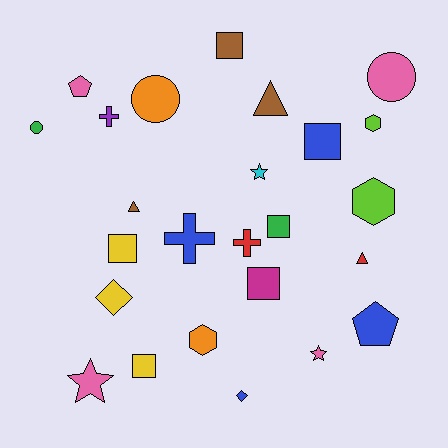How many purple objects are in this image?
There is 1 purple object.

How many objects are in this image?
There are 25 objects.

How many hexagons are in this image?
There are 3 hexagons.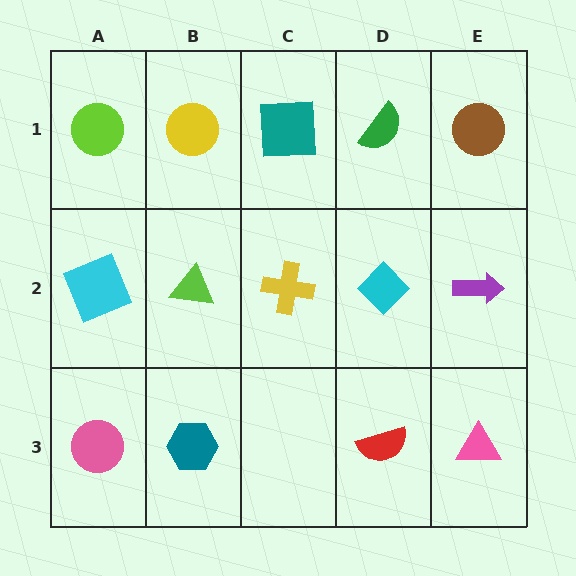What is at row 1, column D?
A green semicircle.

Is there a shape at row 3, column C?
No, that cell is empty.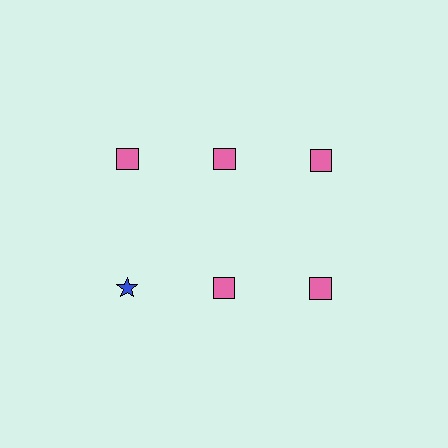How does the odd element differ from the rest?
It differs in both color (blue instead of pink) and shape (star instead of square).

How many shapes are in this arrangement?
There are 6 shapes arranged in a grid pattern.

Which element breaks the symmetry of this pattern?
The blue star in the second row, leftmost column breaks the symmetry. All other shapes are pink squares.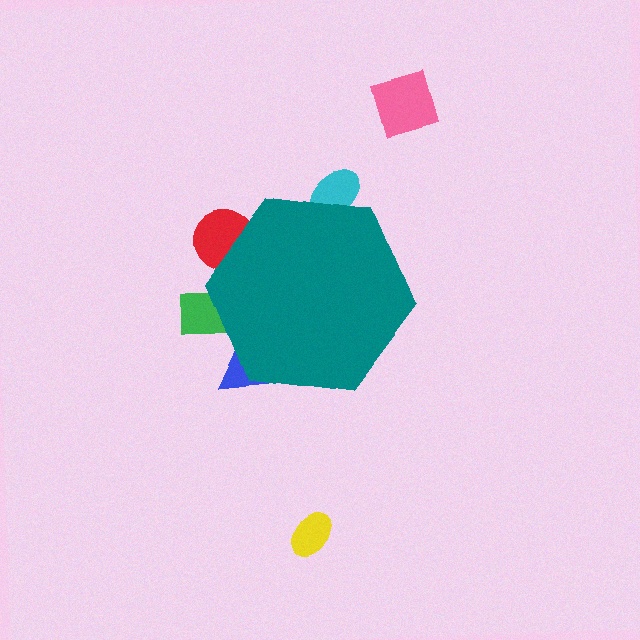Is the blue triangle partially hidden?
Yes, the blue triangle is partially hidden behind the teal hexagon.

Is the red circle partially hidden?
Yes, the red circle is partially hidden behind the teal hexagon.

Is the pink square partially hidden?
No, the pink square is fully visible.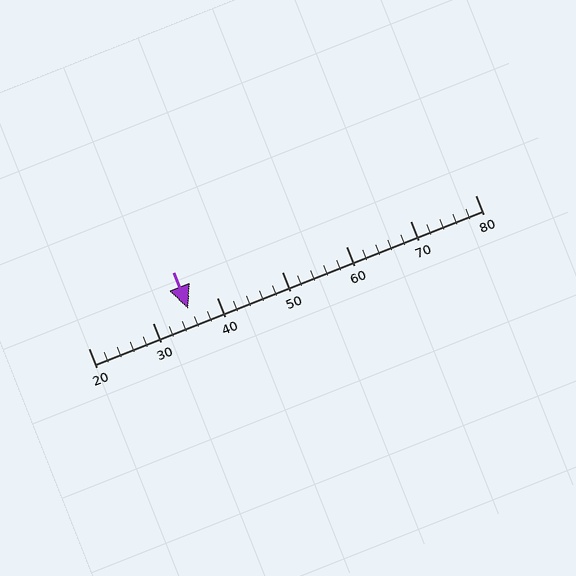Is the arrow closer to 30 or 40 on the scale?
The arrow is closer to 40.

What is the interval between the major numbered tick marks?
The major tick marks are spaced 10 units apart.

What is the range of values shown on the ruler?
The ruler shows values from 20 to 80.